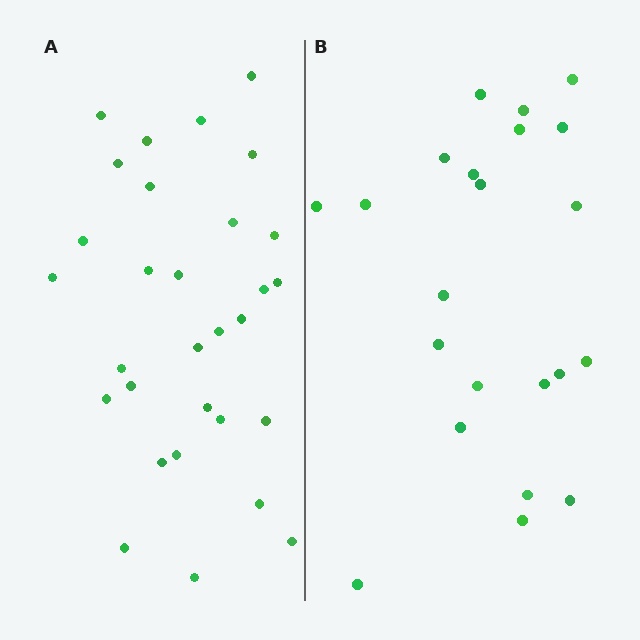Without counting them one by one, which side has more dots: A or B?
Region A (the left region) has more dots.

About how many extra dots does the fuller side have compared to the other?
Region A has roughly 8 or so more dots than region B.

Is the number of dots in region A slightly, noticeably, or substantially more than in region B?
Region A has noticeably more, but not dramatically so. The ratio is roughly 1.4 to 1.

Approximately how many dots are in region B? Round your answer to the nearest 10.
About 20 dots. (The exact count is 22, which rounds to 20.)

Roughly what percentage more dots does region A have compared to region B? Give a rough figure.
About 35% more.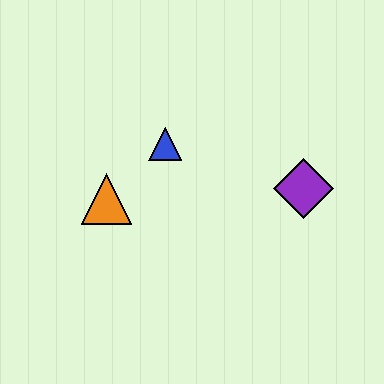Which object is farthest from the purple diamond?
The orange triangle is farthest from the purple diamond.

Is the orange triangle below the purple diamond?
Yes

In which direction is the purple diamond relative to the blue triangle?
The purple diamond is to the right of the blue triangle.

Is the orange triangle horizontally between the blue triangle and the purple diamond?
No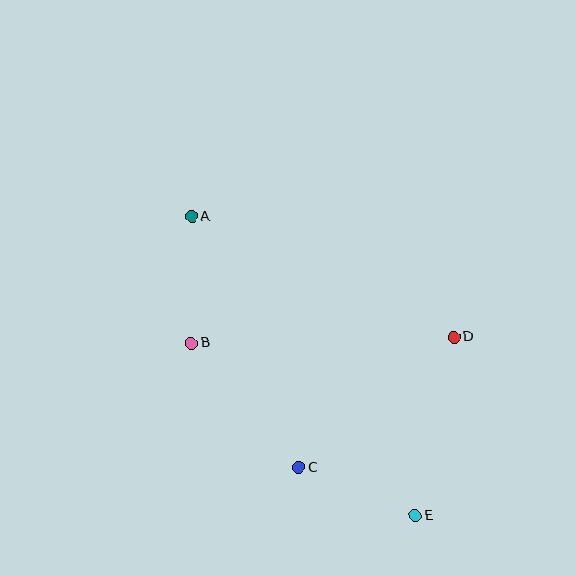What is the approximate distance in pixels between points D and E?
The distance between D and E is approximately 183 pixels.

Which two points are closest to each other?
Points C and E are closest to each other.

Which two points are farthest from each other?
Points A and E are farthest from each other.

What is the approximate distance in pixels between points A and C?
The distance between A and C is approximately 273 pixels.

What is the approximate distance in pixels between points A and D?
The distance between A and D is approximately 288 pixels.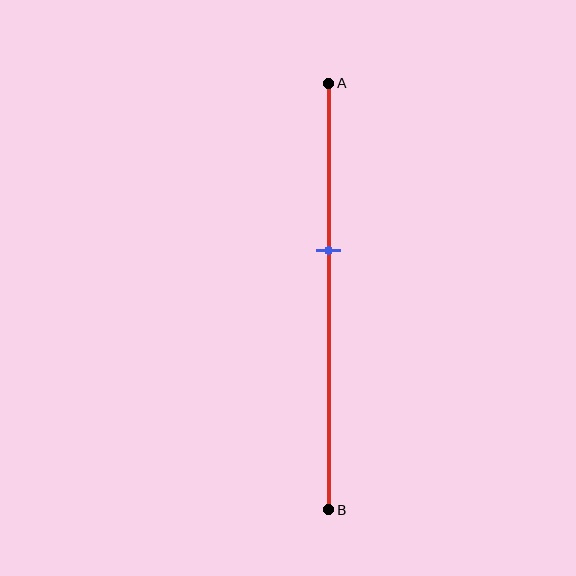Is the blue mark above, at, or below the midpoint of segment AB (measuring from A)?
The blue mark is above the midpoint of segment AB.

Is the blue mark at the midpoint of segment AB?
No, the mark is at about 40% from A, not at the 50% midpoint.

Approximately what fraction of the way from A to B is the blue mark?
The blue mark is approximately 40% of the way from A to B.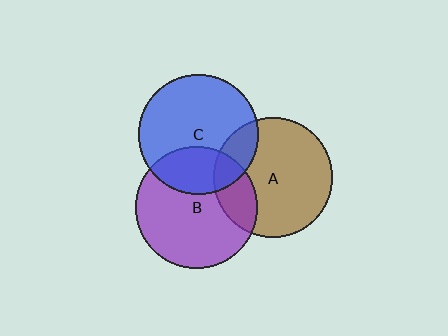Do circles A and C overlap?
Yes.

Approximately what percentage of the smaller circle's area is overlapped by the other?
Approximately 15%.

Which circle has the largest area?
Circle B (purple).